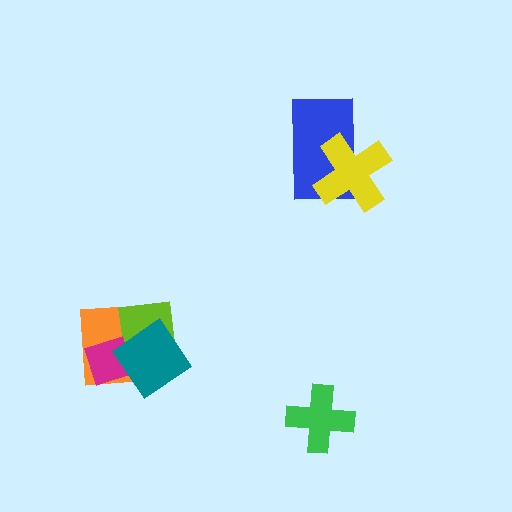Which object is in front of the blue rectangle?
The yellow cross is in front of the blue rectangle.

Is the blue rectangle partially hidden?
Yes, it is partially covered by another shape.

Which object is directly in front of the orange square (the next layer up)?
The lime square is directly in front of the orange square.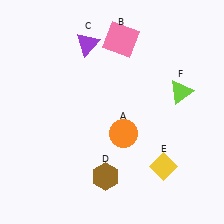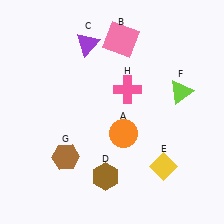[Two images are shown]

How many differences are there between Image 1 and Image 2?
There are 2 differences between the two images.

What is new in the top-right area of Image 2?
A pink cross (H) was added in the top-right area of Image 2.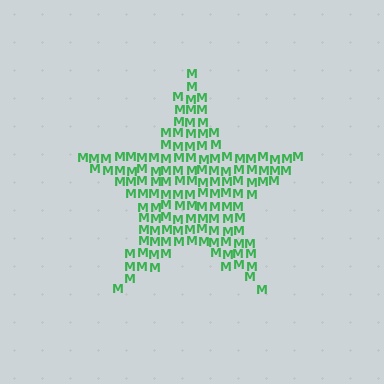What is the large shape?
The large shape is a star.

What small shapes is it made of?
It is made of small letter M's.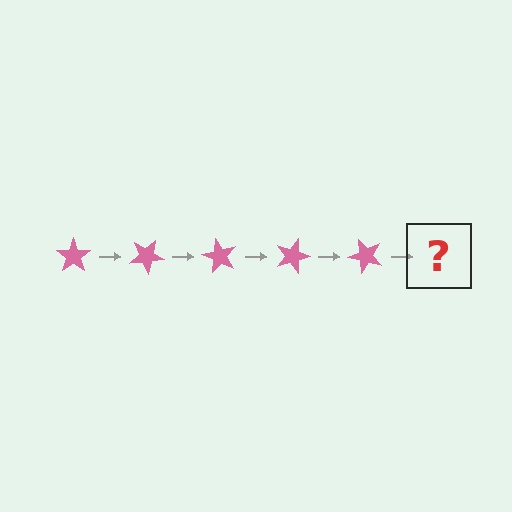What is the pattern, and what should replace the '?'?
The pattern is that the star rotates 30 degrees each step. The '?' should be a pink star rotated 150 degrees.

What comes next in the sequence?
The next element should be a pink star rotated 150 degrees.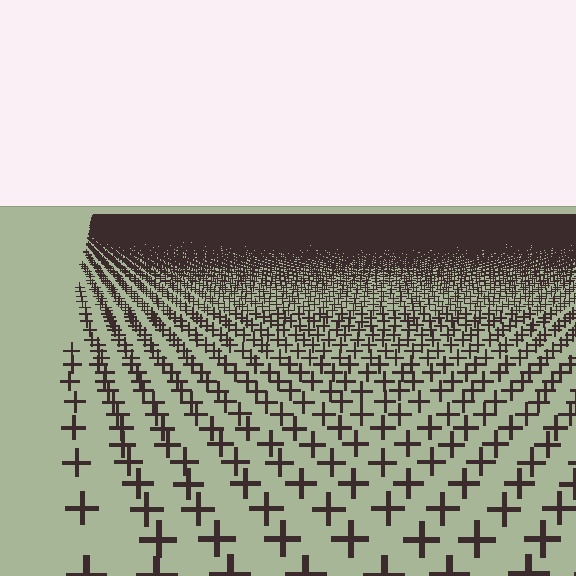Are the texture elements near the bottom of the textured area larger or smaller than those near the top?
Larger. Near the bottom, elements are closer to the viewer and appear at a bigger on-screen size.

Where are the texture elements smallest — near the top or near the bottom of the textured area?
Near the top.